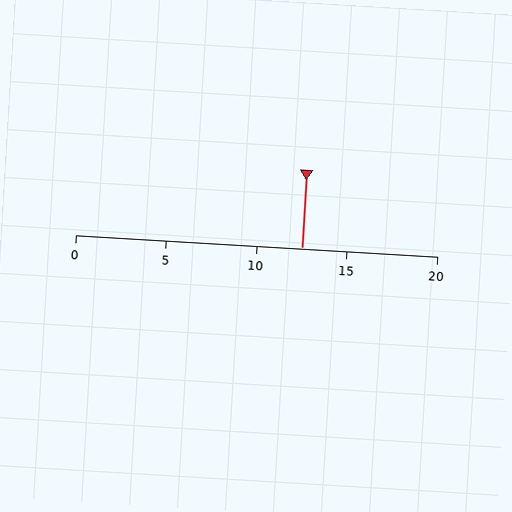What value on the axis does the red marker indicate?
The marker indicates approximately 12.5.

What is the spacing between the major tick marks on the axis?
The major ticks are spaced 5 apart.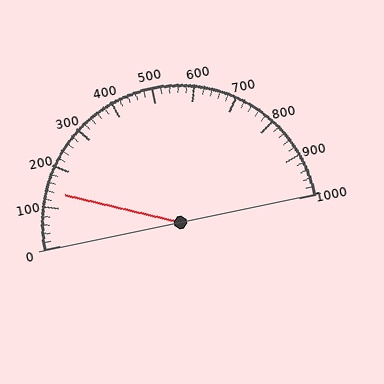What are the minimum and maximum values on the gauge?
The gauge ranges from 0 to 1000.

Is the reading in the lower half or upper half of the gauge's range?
The reading is in the lower half of the range (0 to 1000).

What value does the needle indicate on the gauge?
The needle indicates approximately 140.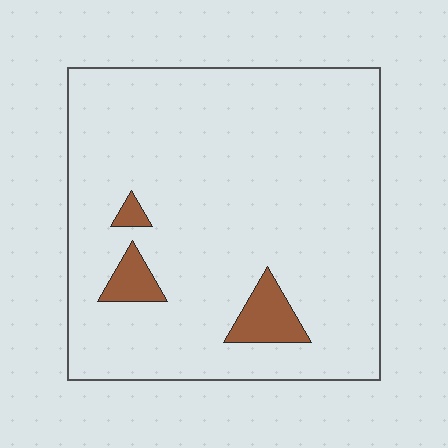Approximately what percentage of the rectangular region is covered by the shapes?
Approximately 5%.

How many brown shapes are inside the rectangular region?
3.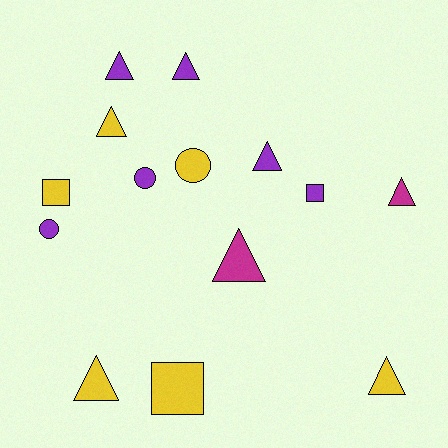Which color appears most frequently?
Yellow, with 6 objects.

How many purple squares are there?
There is 1 purple square.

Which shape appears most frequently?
Triangle, with 8 objects.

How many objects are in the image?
There are 14 objects.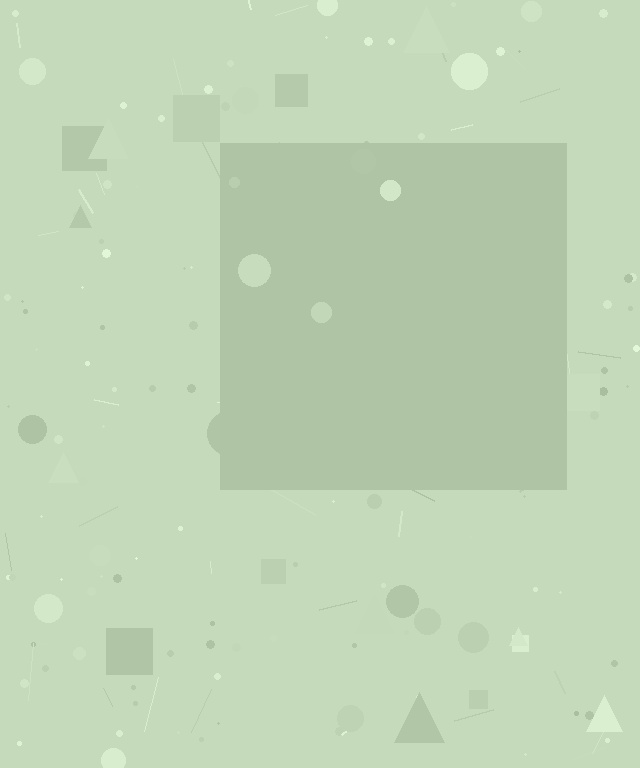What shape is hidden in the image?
A square is hidden in the image.